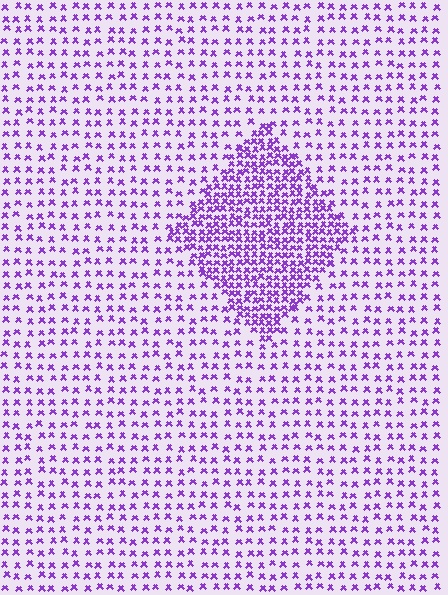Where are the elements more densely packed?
The elements are more densely packed inside the diamond boundary.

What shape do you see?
I see a diamond.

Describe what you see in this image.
The image contains small purple elements arranged at two different densities. A diamond-shaped region is visible where the elements are more densely packed than the surrounding area.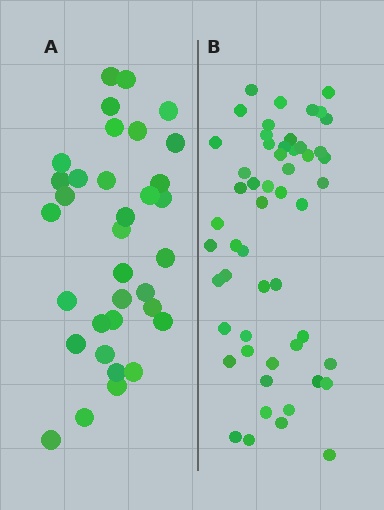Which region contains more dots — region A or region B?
Region B (the right region) has more dots.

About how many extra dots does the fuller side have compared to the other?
Region B has approximately 20 more dots than region A.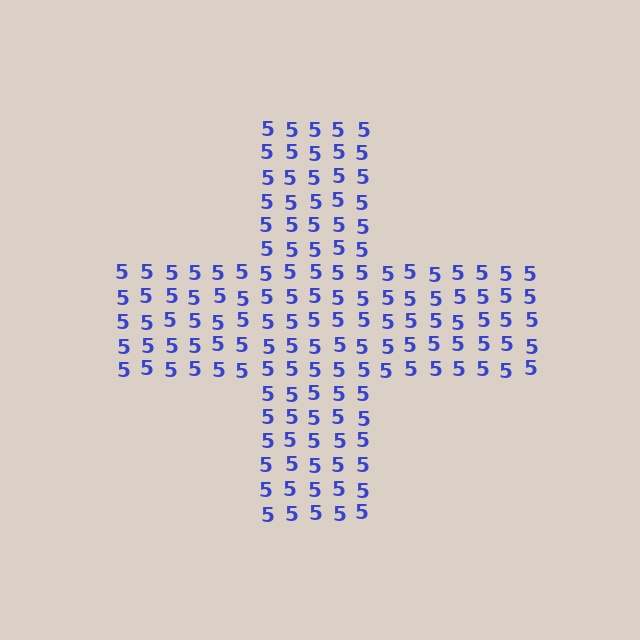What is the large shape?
The large shape is a cross.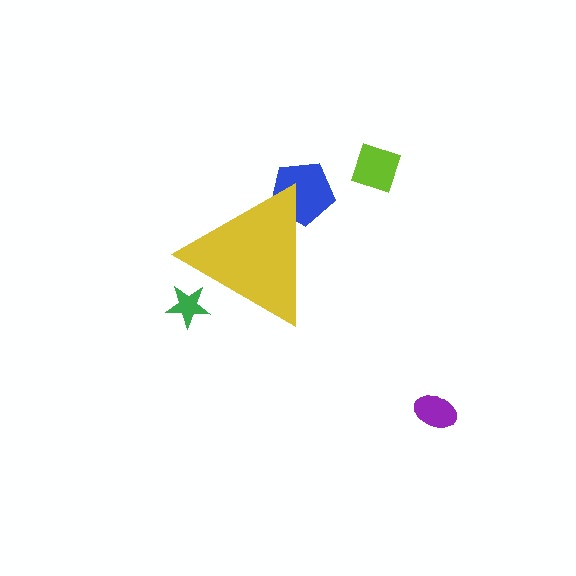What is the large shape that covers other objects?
A yellow triangle.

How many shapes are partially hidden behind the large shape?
2 shapes are partially hidden.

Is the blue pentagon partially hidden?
Yes, the blue pentagon is partially hidden behind the yellow triangle.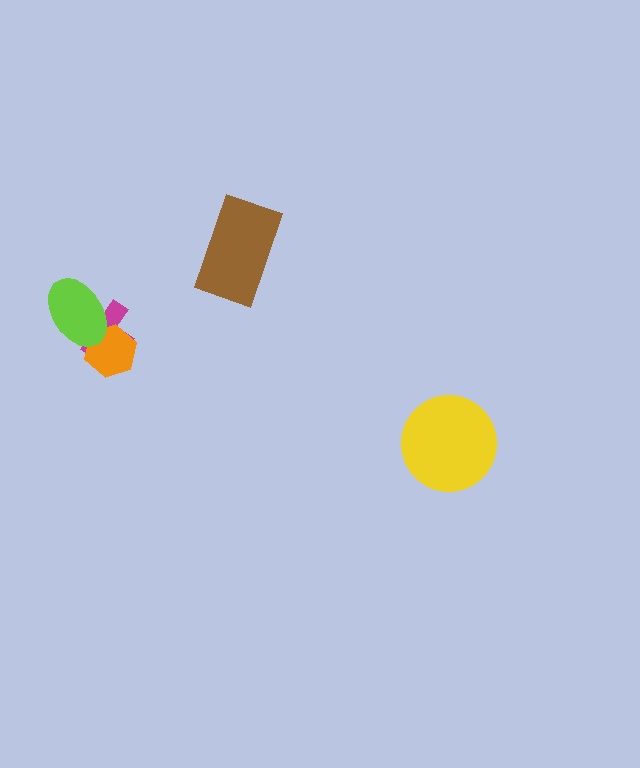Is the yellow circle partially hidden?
No, no other shape covers it.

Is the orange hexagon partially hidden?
Yes, it is partially covered by another shape.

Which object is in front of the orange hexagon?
The lime ellipse is in front of the orange hexagon.